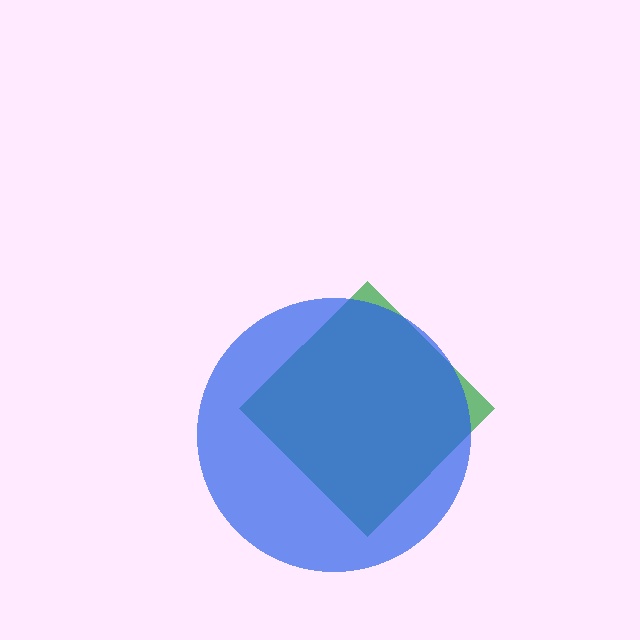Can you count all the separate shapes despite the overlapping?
Yes, there are 2 separate shapes.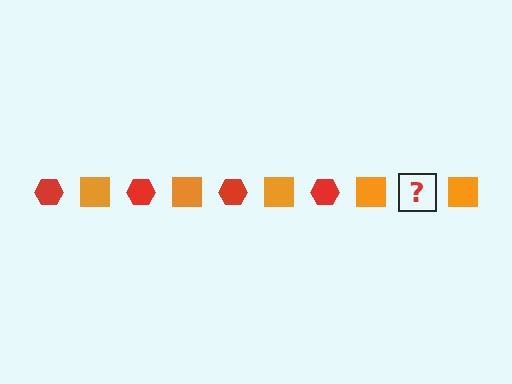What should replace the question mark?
The question mark should be replaced with a red hexagon.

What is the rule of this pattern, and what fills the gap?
The rule is that the pattern alternates between red hexagon and orange square. The gap should be filled with a red hexagon.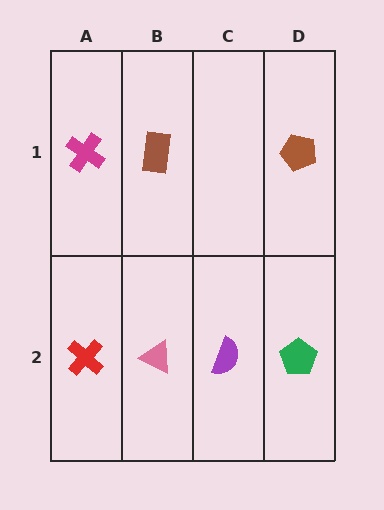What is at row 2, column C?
A purple semicircle.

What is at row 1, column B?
A brown rectangle.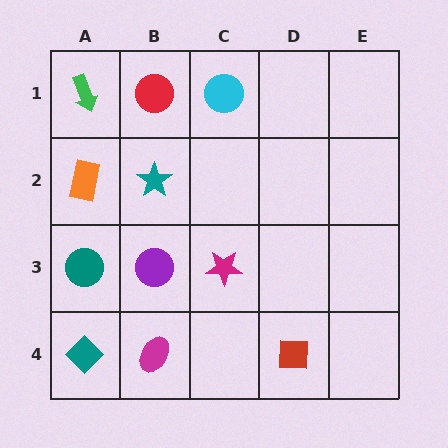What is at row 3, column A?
A teal circle.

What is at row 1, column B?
A red circle.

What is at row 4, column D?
A red square.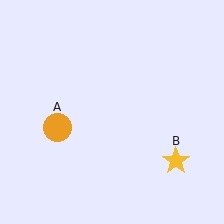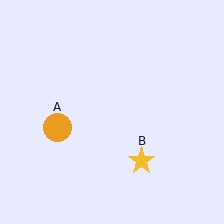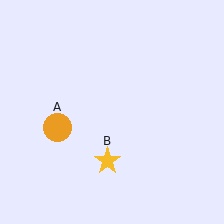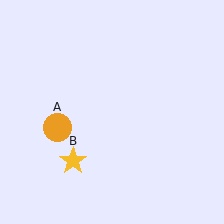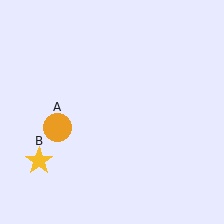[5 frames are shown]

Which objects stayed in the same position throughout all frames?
Orange circle (object A) remained stationary.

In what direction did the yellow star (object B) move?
The yellow star (object B) moved left.